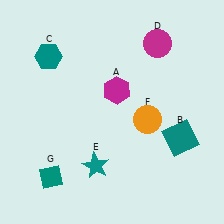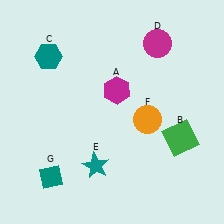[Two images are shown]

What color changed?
The square (B) changed from teal in Image 1 to green in Image 2.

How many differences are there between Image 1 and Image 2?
There is 1 difference between the two images.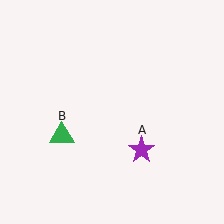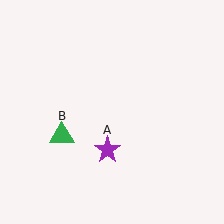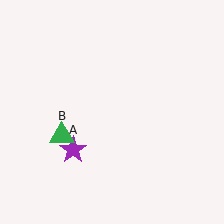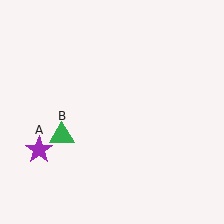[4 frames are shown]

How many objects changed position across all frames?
1 object changed position: purple star (object A).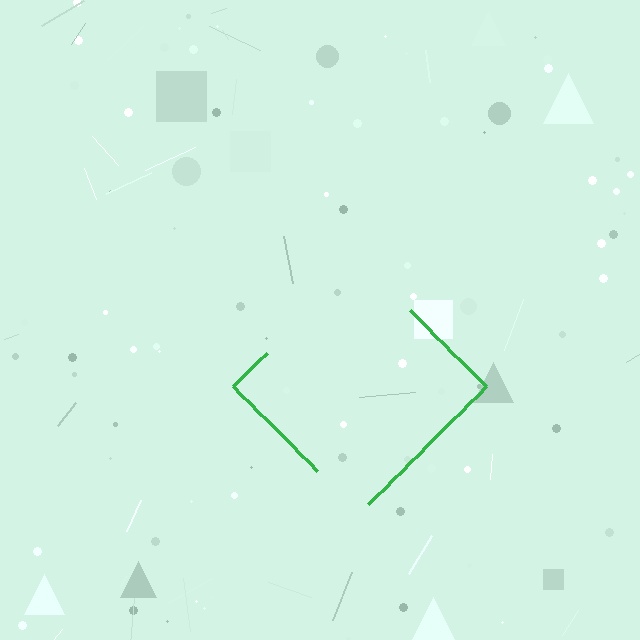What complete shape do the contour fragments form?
The contour fragments form a diamond.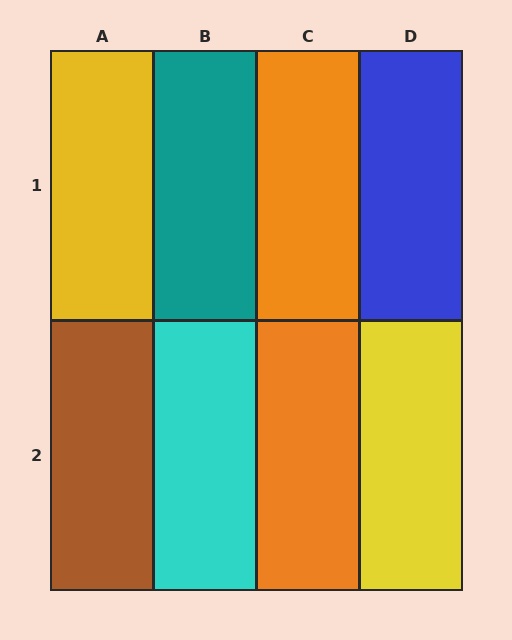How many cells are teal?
1 cell is teal.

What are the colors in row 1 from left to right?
Yellow, teal, orange, blue.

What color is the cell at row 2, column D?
Yellow.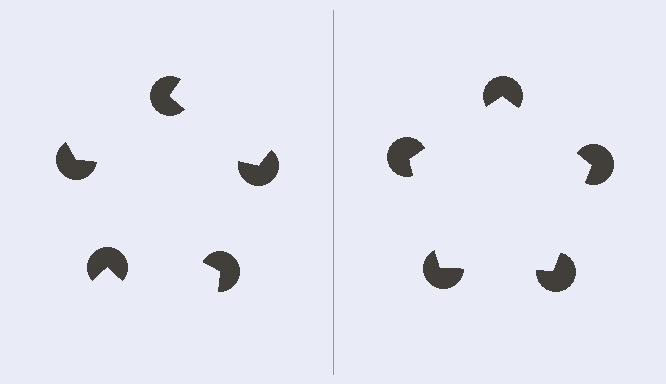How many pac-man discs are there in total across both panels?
10 — 5 on each side.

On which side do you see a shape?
An illusory pentagon appears on the right side. On the left side the wedge cuts are rotated, so no coherent shape forms.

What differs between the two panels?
The pac-man discs are positioned identically on both sides; only the wedge orientations differ. On the right they align to a pentagon; on the left they are misaligned.